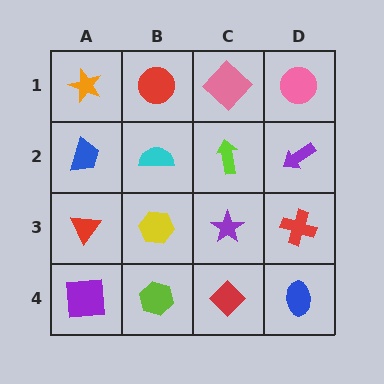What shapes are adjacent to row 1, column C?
A lime arrow (row 2, column C), a red circle (row 1, column B), a pink circle (row 1, column D).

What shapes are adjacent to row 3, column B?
A cyan semicircle (row 2, column B), a lime hexagon (row 4, column B), a red triangle (row 3, column A), a purple star (row 3, column C).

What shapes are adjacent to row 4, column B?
A yellow hexagon (row 3, column B), a purple square (row 4, column A), a red diamond (row 4, column C).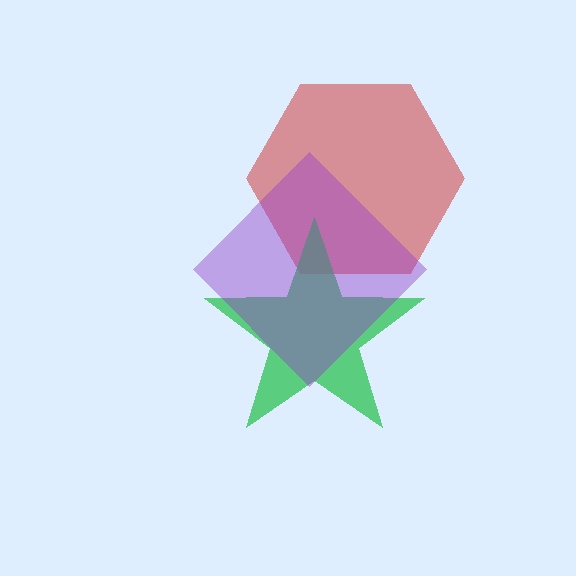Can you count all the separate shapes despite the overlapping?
Yes, there are 3 separate shapes.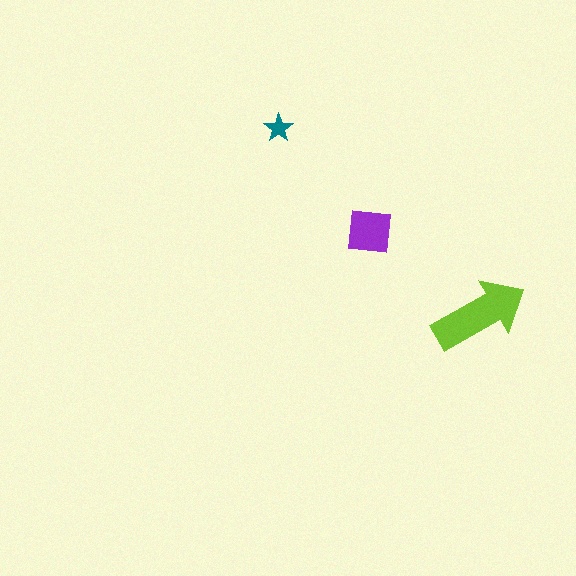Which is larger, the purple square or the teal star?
The purple square.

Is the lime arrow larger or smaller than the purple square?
Larger.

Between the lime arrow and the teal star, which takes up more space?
The lime arrow.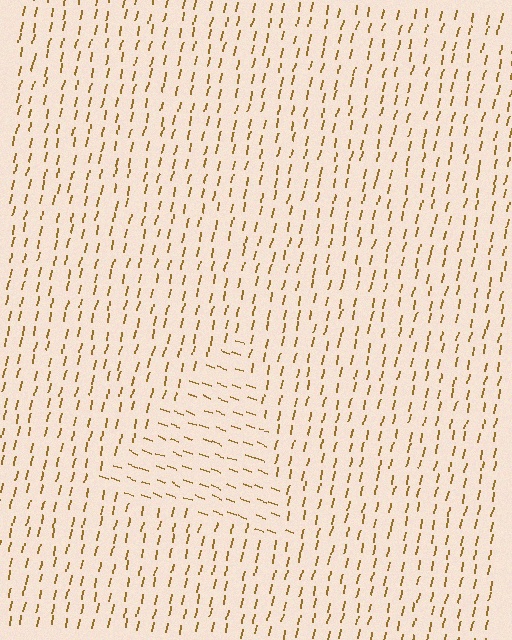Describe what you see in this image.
The image is filled with small brown line segments. A triangle region in the image has lines oriented differently from the surrounding lines, creating a visible texture boundary.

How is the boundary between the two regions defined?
The boundary is defined purely by a change in line orientation (approximately 82 degrees difference). All lines are the same color and thickness.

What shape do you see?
I see a triangle.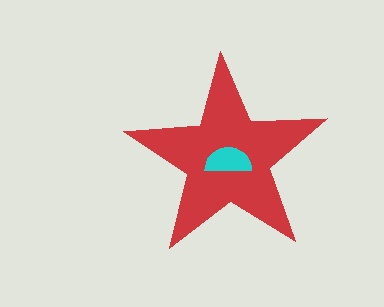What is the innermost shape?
The cyan semicircle.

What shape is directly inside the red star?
The cyan semicircle.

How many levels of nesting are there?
2.